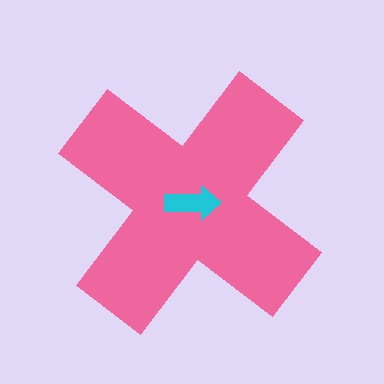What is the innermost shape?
The cyan arrow.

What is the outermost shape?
The pink cross.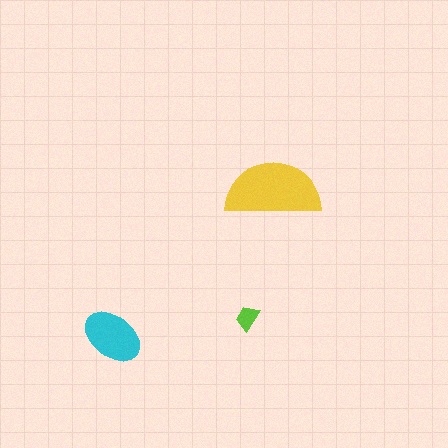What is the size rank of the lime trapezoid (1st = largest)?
3rd.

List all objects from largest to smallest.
The yellow semicircle, the cyan ellipse, the lime trapezoid.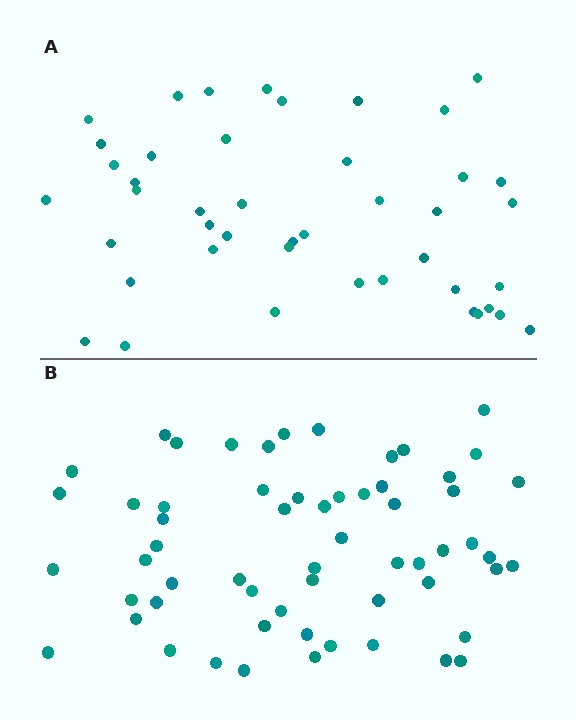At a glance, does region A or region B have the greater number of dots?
Region B (the bottom region) has more dots.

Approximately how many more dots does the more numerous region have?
Region B has approximately 15 more dots than region A.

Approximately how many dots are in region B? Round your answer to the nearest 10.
About 60 dots.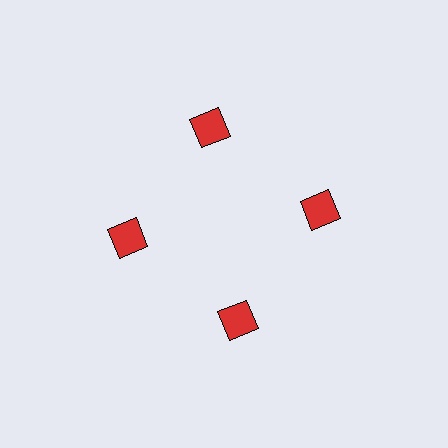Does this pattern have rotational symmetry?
Yes, this pattern has 4-fold rotational symmetry. It looks the same after rotating 90 degrees around the center.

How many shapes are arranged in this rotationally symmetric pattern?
There are 4 shapes, arranged in 4 groups of 1.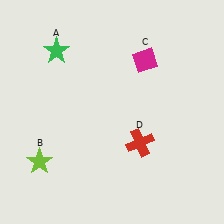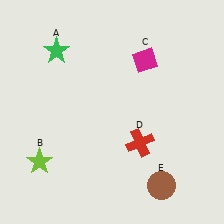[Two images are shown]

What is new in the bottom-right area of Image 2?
A brown circle (E) was added in the bottom-right area of Image 2.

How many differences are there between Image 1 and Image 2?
There is 1 difference between the two images.